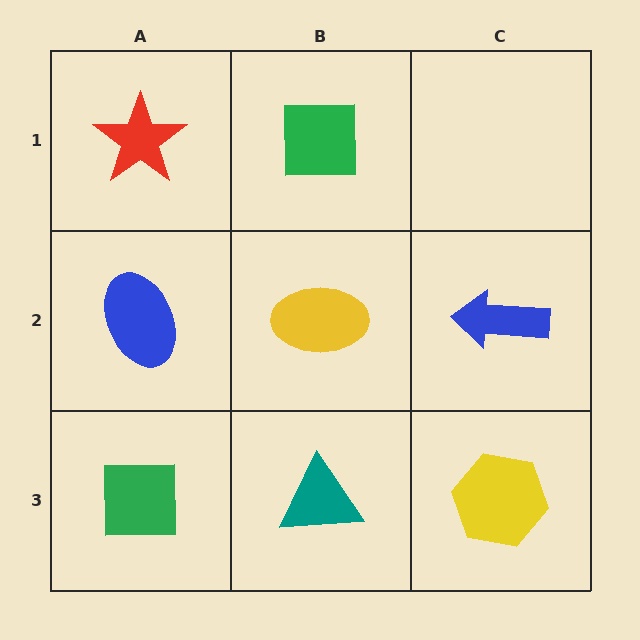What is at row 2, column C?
A blue arrow.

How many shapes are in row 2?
3 shapes.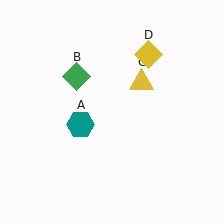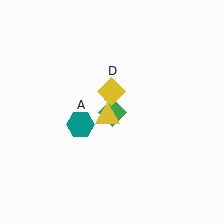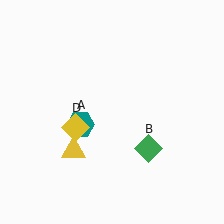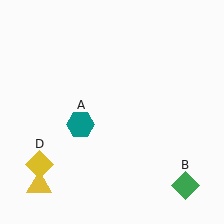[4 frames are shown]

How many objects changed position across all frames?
3 objects changed position: green diamond (object B), yellow triangle (object C), yellow diamond (object D).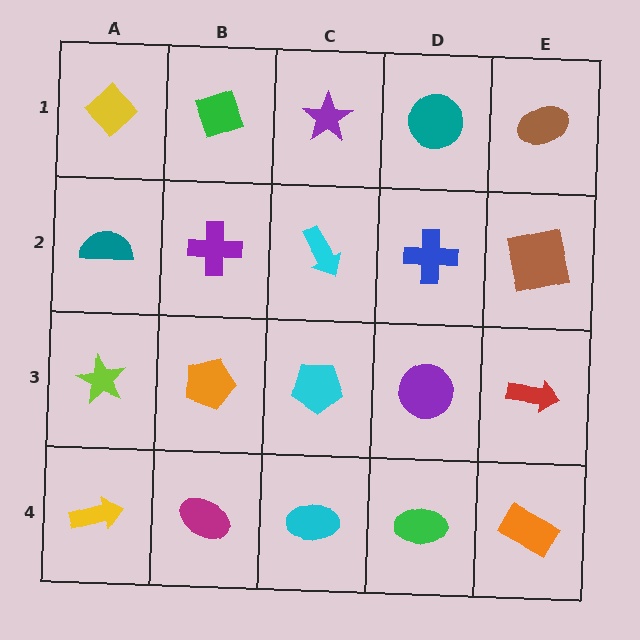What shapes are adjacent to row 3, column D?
A blue cross (row 2, column D), a green ellipse (row 4, column D), a cyan pentagon (row 3, column C), a red arrow (row 3, column E).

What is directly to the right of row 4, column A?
A magenta ellipse.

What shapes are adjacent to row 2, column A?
A yellow diamond (row 1, column A), a lime star (row 3, column A), a purple cross (row 2, column B).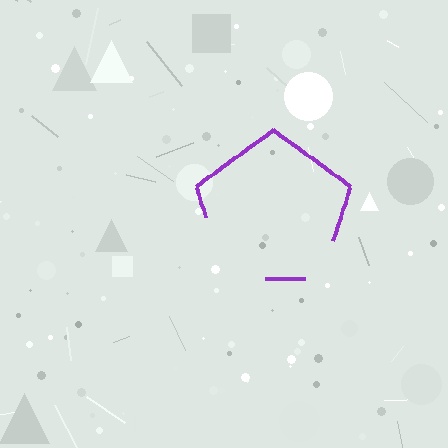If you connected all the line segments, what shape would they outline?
They would outline a pentagon.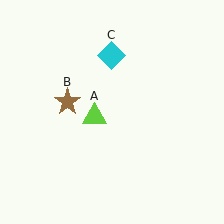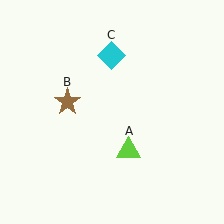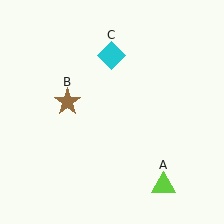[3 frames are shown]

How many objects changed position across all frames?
1 object changed position: lime triangle (object A).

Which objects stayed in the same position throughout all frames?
Brown star (object B) and cyan diamond (object C) remained stationary.